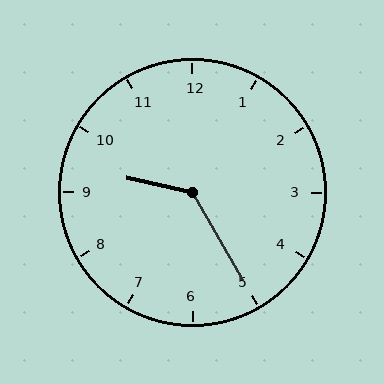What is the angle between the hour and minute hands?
Approximately 132 degrees.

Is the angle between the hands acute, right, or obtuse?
It is obtuse.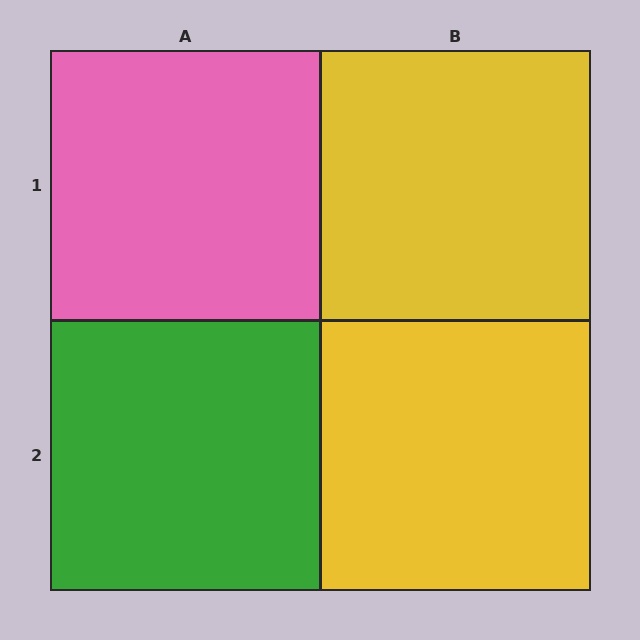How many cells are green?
1 cell is green.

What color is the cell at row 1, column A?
Pink.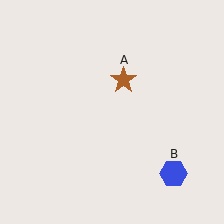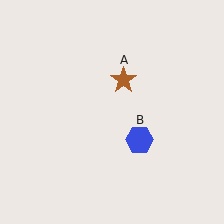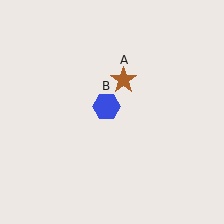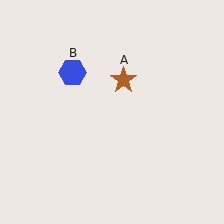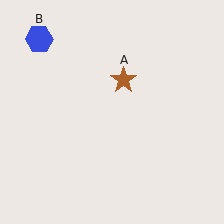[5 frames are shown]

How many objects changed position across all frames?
1 object changed position: blue hexagon (object B).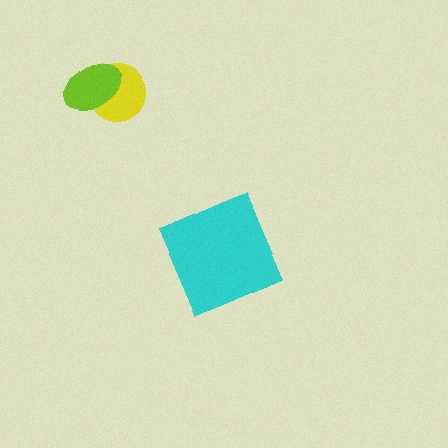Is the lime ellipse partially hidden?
No, no other shape covers it.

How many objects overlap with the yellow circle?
1 object overlaps with the yellow circle.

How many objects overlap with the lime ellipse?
1 object overlaps with the lime ellipse.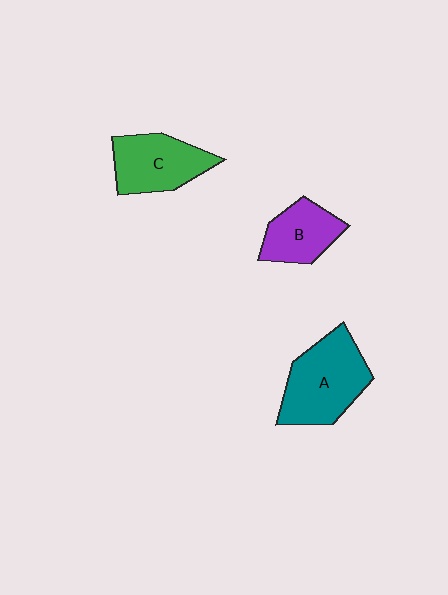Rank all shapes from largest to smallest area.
From largest to smallest: A (teal), C (green), B (purple).